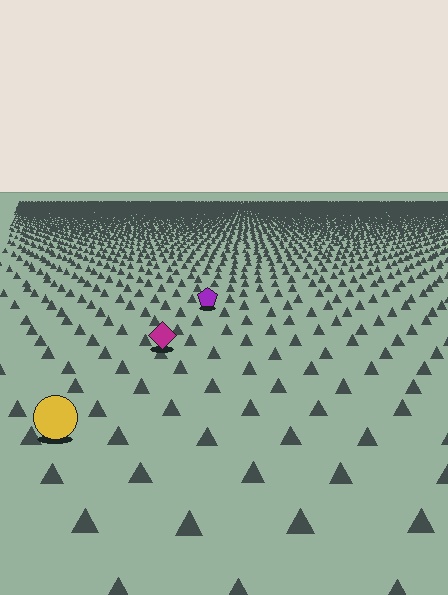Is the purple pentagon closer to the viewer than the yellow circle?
No. The yellow circle is closer — you can tell from the texture gradient: the ground texture is coarser near it.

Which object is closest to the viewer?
The yellow circle is closest. The texture marks near it are larger and more spread out.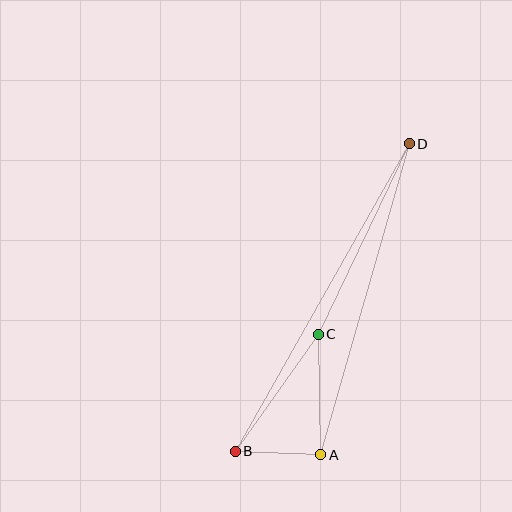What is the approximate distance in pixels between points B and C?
The distance between B and C is approximately 143 pixels.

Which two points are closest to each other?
Points A and B are closest to each other.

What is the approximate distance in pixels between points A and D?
The distance between A and D is approximately 324 pixels.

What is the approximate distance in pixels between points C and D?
The distance between C and D is approximately 212 pixels.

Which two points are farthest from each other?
Points B and D are farthest from each other.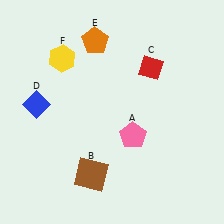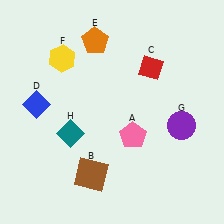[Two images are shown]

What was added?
A purple circle (G), a teal diamond (H) were added in Image 2.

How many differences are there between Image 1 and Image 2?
There are 2 differences between the two images.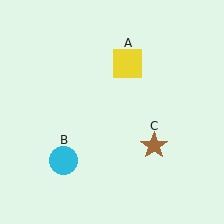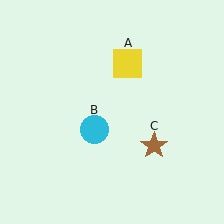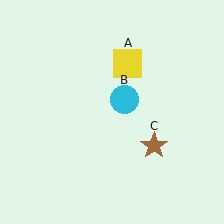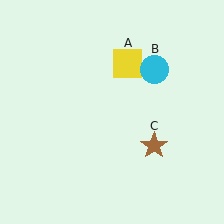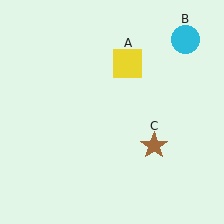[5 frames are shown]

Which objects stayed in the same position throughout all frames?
Yellow square (object A) and brown star (object C) remained stationary.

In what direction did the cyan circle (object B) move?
The cyan circle (object B) moved up and to the right.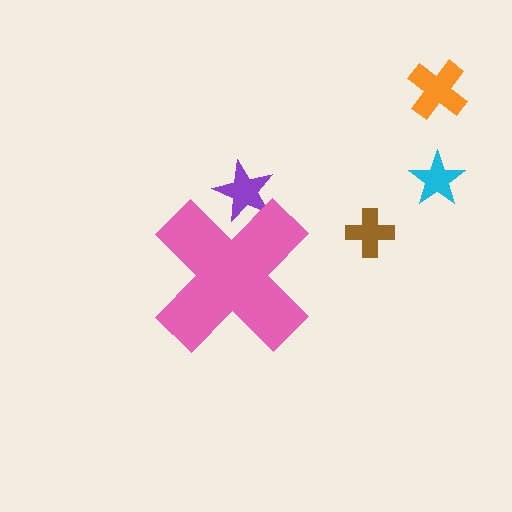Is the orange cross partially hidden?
No, the orange cross is fully visible.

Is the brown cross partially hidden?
No, the brown cross is fully visible.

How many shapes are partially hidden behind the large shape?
1 shape is partially hidden.